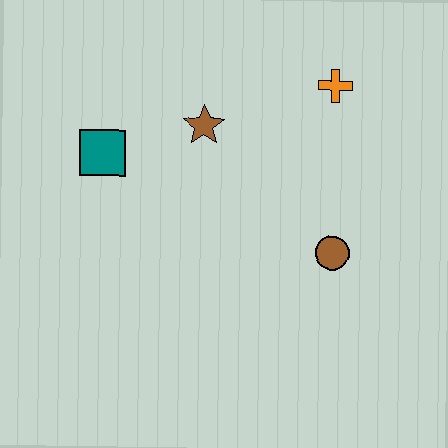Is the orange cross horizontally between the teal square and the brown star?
No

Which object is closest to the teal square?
The brown star is closest to the teal square.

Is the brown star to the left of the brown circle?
Yes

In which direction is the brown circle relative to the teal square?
The brown circle is to the right of the teal square.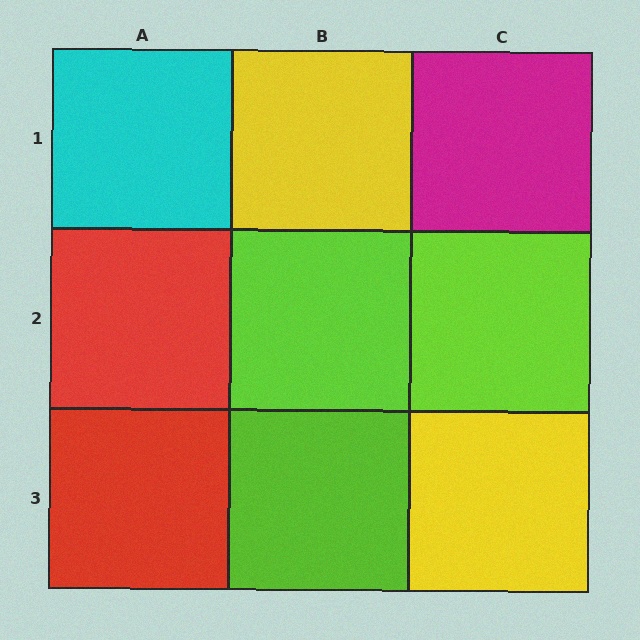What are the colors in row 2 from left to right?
Red, lime, lime.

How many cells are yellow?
2 cells are yellow.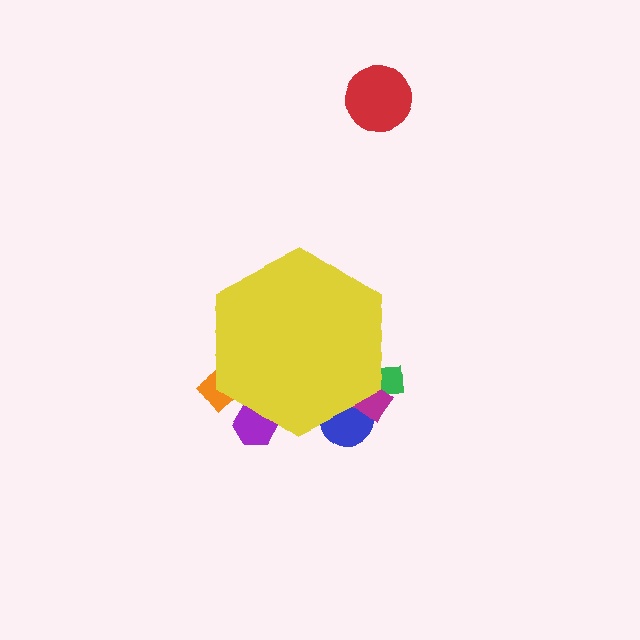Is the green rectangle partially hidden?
Yes, the green rectangle is partially hidden behind the yellow hexagon.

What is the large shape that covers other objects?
A yellow hexagon.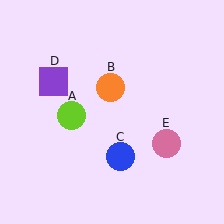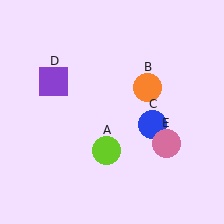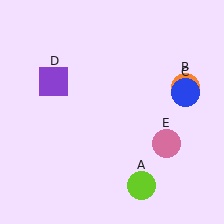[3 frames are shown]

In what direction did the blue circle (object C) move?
The blue circle (object C) moved up and to the right.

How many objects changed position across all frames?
3 objects changed position: lime circle (object A), orange circle (object B), blue circle (object C).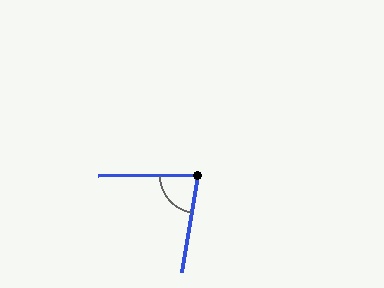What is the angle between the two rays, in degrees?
Approximately 80 degrees.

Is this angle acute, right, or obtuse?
It is acute.